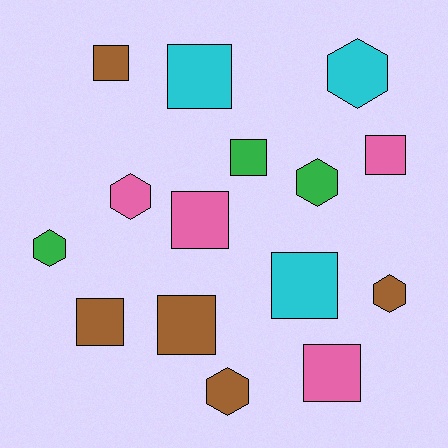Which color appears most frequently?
Brown, with 5 objects.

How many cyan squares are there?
There are 2 cyan squares.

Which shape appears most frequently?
Square, with 9 objects.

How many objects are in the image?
There are 15 objects.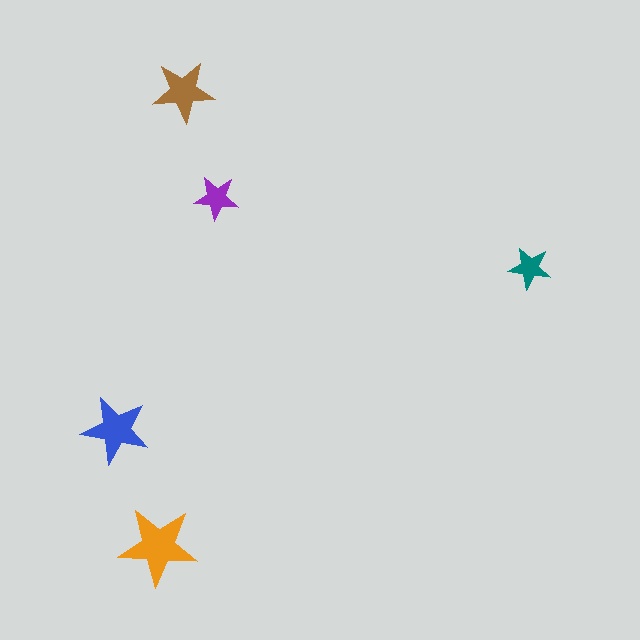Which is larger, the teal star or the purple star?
The purple one.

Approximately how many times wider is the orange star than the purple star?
About 2 times wider.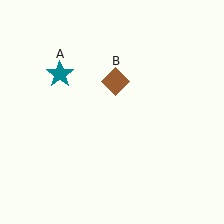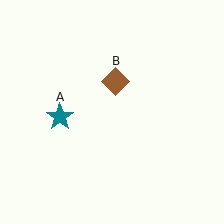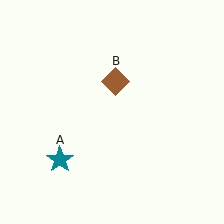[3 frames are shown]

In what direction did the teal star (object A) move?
The teal star (object A) moved down.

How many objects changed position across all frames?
1 object changed position: teal star (object A).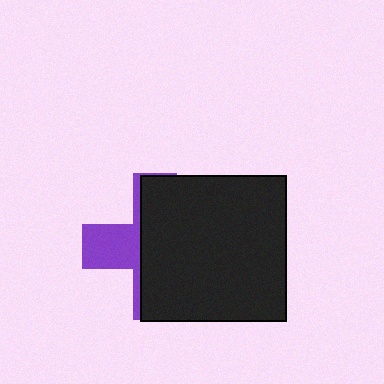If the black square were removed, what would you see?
You would see the complete purple cross.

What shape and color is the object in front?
The object in front is a black square.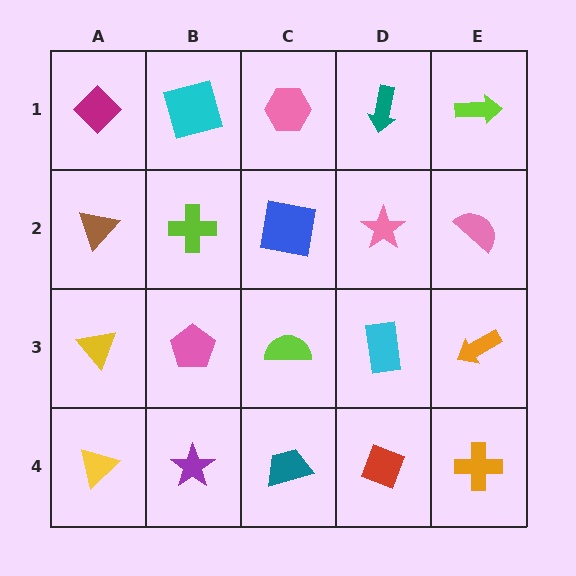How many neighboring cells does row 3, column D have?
4.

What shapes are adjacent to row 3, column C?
A blue square (row 2, column C), a teal trapezoid (row 4, column C), a pink pentagon (row 3, column B), a cyan rectangle (row 3, column D).